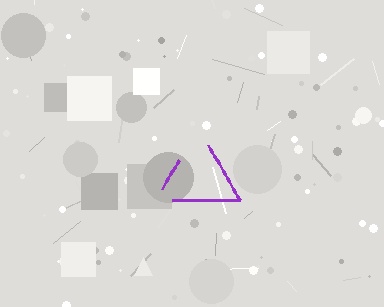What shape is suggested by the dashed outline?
The dashed outline suggests a triangle.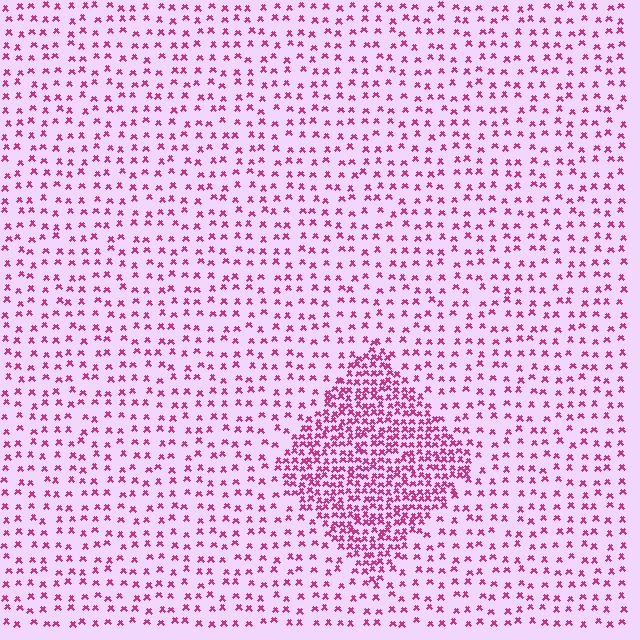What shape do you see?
I see a diamond.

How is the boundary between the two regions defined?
The boundary is defined by a change in element density (approximately 2.7x ratio). All elements are the same color, size, and shape.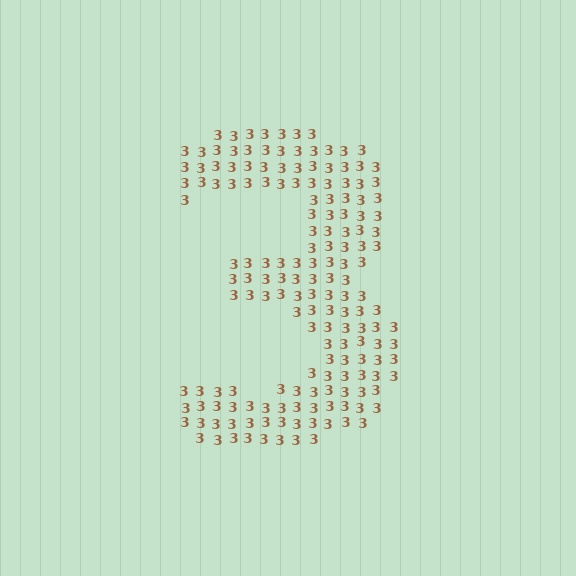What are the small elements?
The small elements are digit 3's.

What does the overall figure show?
The overall figure shows the digit 3.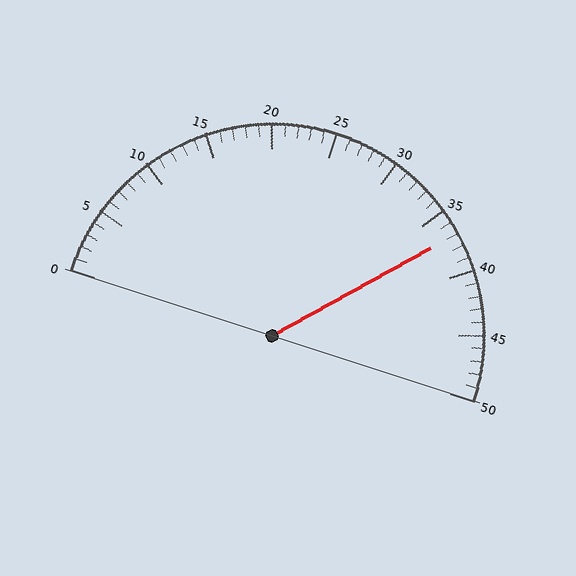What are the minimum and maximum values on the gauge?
The gauge ranges from 0 to 50.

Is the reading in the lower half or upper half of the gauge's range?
The reading is in the upper half of the range (0 to 50).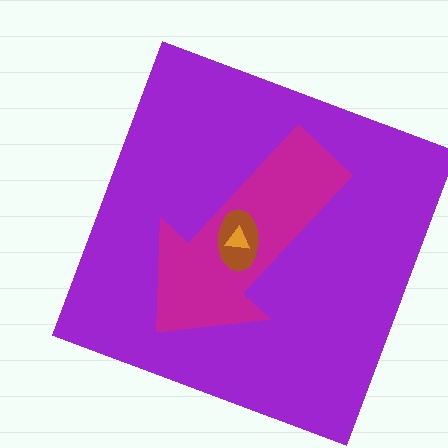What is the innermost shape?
The orange triangle.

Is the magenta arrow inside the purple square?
Yes.